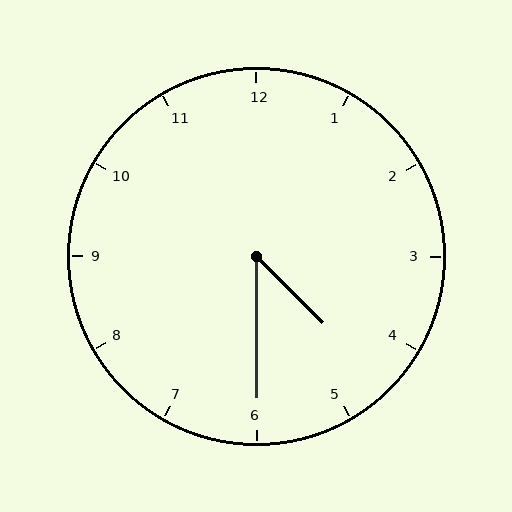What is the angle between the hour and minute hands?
Approximately 45 degrees.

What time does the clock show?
4:30.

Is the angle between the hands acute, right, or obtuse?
It is acute.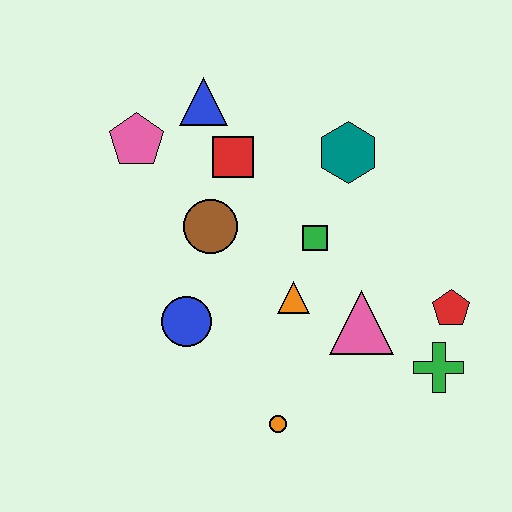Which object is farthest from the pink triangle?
The pink pentagon is farthest from the pink triangle.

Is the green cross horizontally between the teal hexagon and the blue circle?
No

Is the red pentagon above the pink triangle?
Yes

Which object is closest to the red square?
The blue triangle is closest to the red square.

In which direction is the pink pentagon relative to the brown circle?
The pink pentagon is above the brown circle.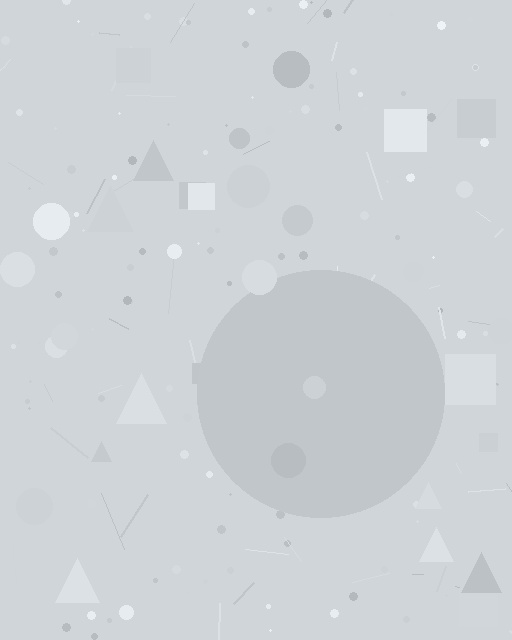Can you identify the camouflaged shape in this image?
The camouflaged shape is a circle.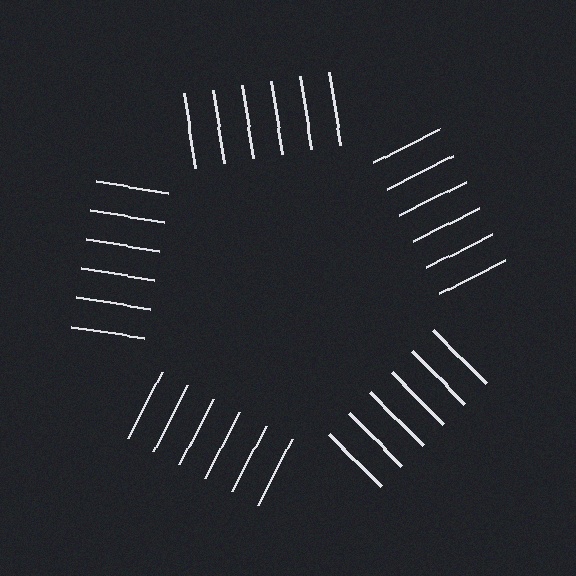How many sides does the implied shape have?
5 sides — the line-ends trace a pentagon.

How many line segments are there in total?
30 — 6 along each of the 5 edges.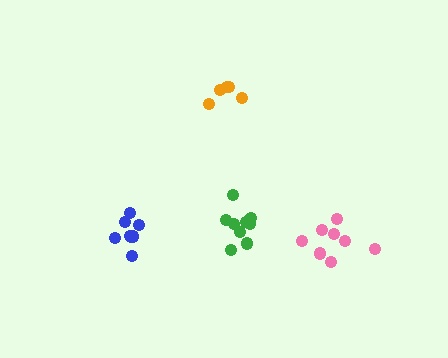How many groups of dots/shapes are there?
There are 4 groups.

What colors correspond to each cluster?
The clusters are colored: orange, green, blue, pink.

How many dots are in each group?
Group 1: 5 dots, Group 2: 10 dots, Group 3: 8 dots, Group 4: 8 dots (31 total).